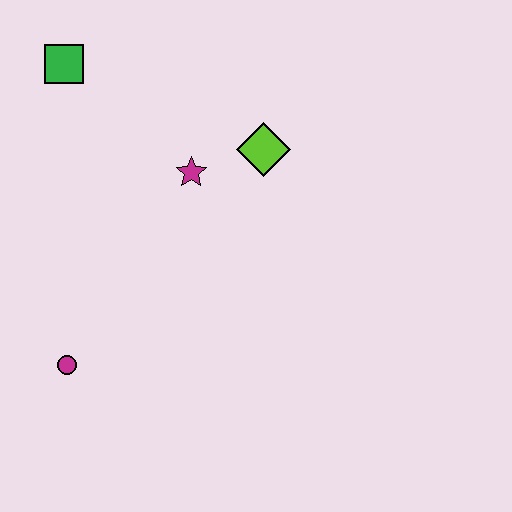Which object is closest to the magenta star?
The lime diamond is closest to the magenta star.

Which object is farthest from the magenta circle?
The green square is farthest from the magenta circle.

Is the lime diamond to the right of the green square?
Yes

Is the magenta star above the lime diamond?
No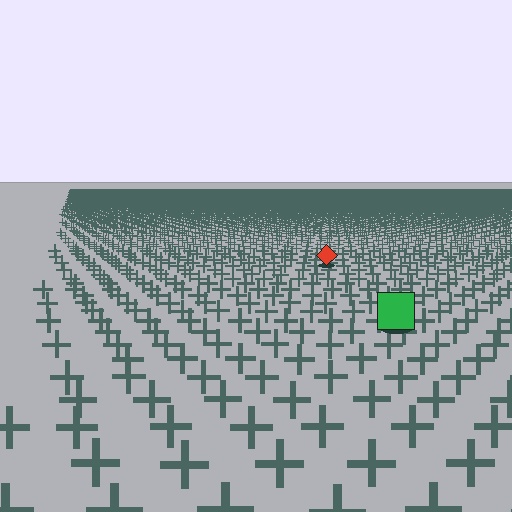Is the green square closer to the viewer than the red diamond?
Yes. The green square is closer — you can tell from the texture gradient: the ground texture is coarser near it.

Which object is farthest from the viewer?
The red diamond is farthest from the viewer. It appears smaller and the ground texture around it is denser.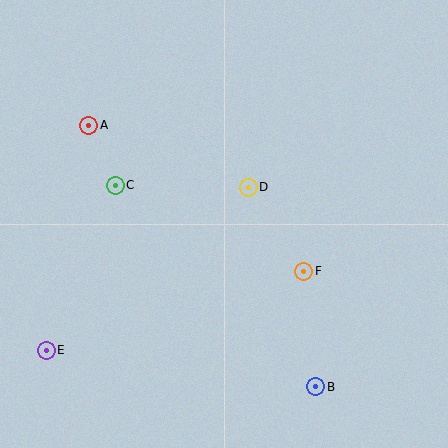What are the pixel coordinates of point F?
Point F is at (304, 271).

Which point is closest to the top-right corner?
Point D is closest to the top-right corner.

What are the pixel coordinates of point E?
Point E is at (46, 350).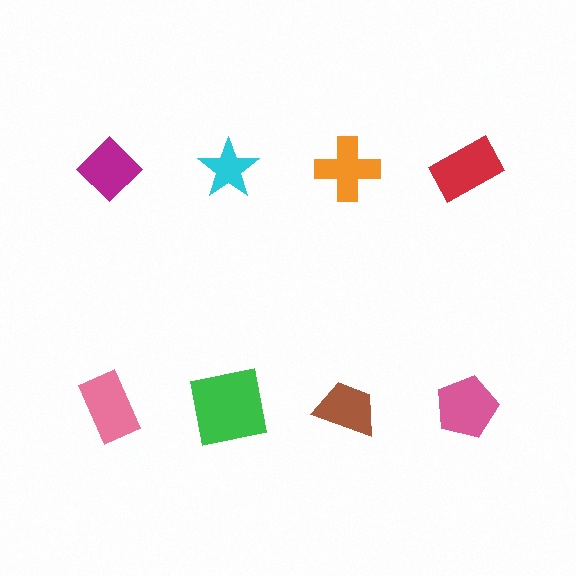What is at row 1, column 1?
A magenta diamond.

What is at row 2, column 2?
A green square.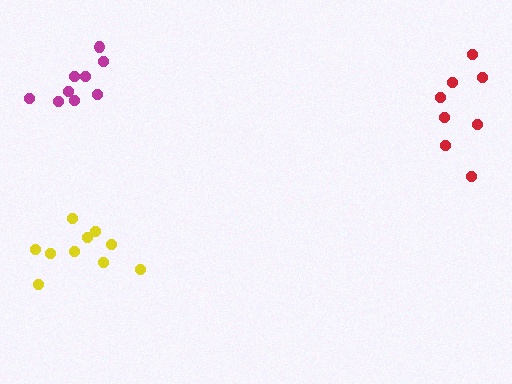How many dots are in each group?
Group 1: 10 dots, Group 2: 8 dots, Group 3: 9 dots (27 total).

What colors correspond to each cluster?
The clusters are colored: yellow, red, magenta.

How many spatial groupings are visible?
There are 3 spatial groupings.